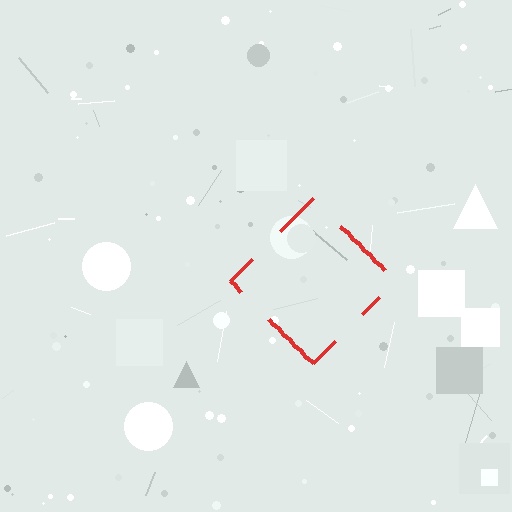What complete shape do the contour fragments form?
The contour fragments form a diamond.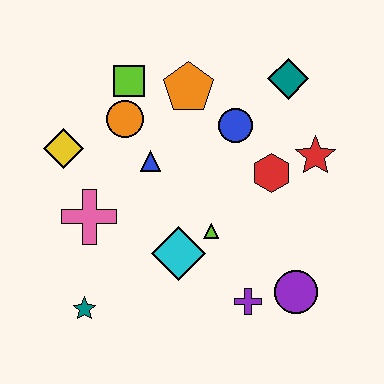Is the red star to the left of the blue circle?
No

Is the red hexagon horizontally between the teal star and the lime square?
No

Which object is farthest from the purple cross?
The lime square is farthest from the purple cross.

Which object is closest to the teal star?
The pink cross is closest to the teal star.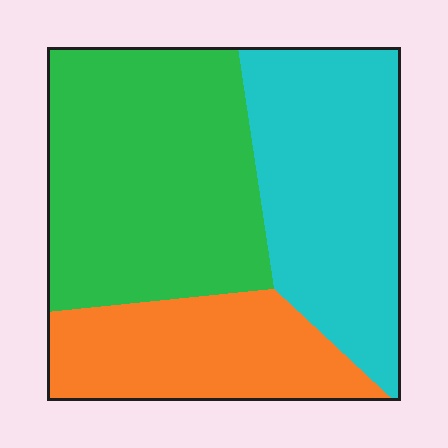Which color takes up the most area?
Green, at roughly 40%.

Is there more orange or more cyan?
Cyan.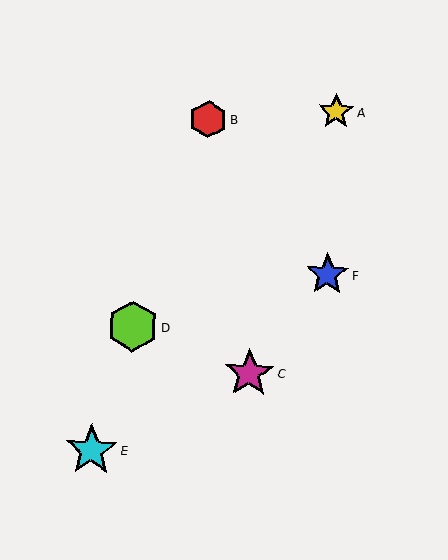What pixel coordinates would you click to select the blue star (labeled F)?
Click at (327, 274) to select the blue star F.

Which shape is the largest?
The cyan star (labeled E) is the largest.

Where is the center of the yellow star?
The center of the yellow star is at (336, 112).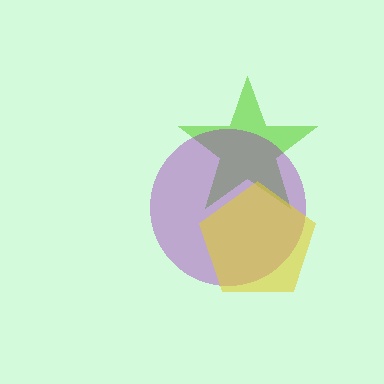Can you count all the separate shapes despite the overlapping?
Yes, there are 3 separate shapes.